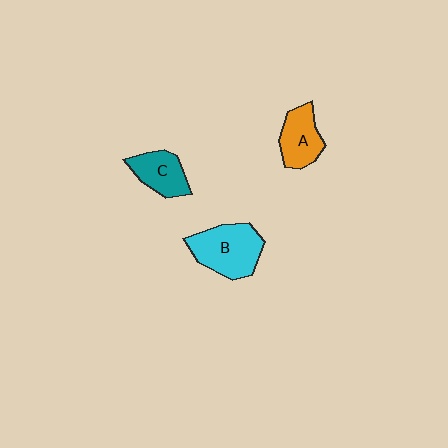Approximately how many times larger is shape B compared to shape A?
Approximately 1.4 times.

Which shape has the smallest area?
Shape C (teal).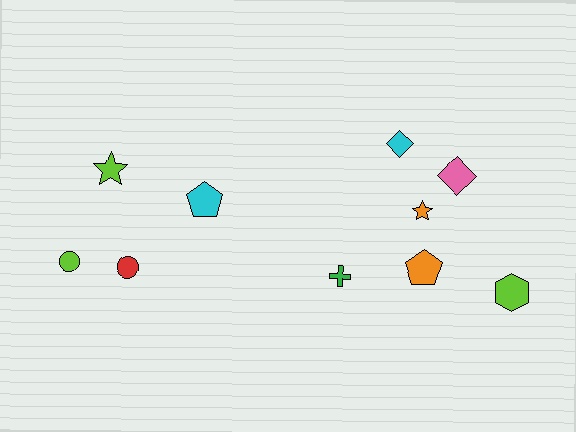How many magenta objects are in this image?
There are no magenta objects.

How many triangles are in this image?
There are no triangles.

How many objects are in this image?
There are 10 objects.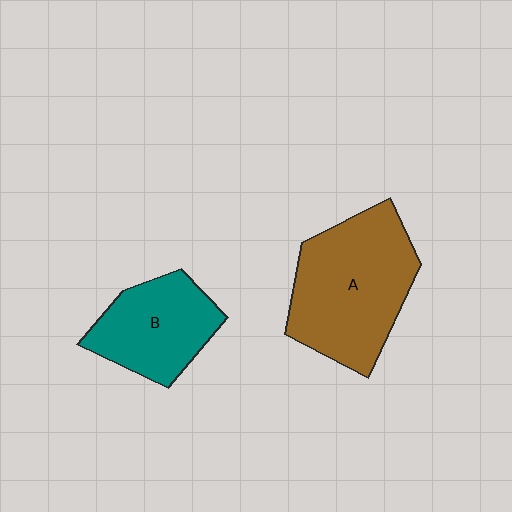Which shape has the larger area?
Shape A (brown).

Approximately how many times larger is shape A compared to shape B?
Approximately 1.5 times.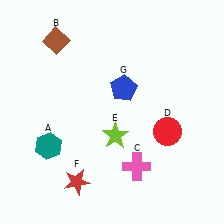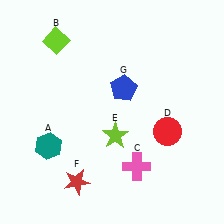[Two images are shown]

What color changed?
The diamond (B) changed from brown in Image 1 to lime in Image 2.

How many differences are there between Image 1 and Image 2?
There is 1 difference between the two images.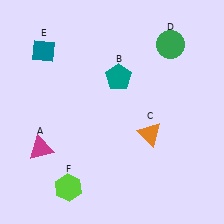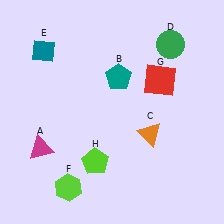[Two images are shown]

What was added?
A red square (G), a lime pentagon (H) were added in Image 2.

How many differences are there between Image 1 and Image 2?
There are 2 differences between the two images.